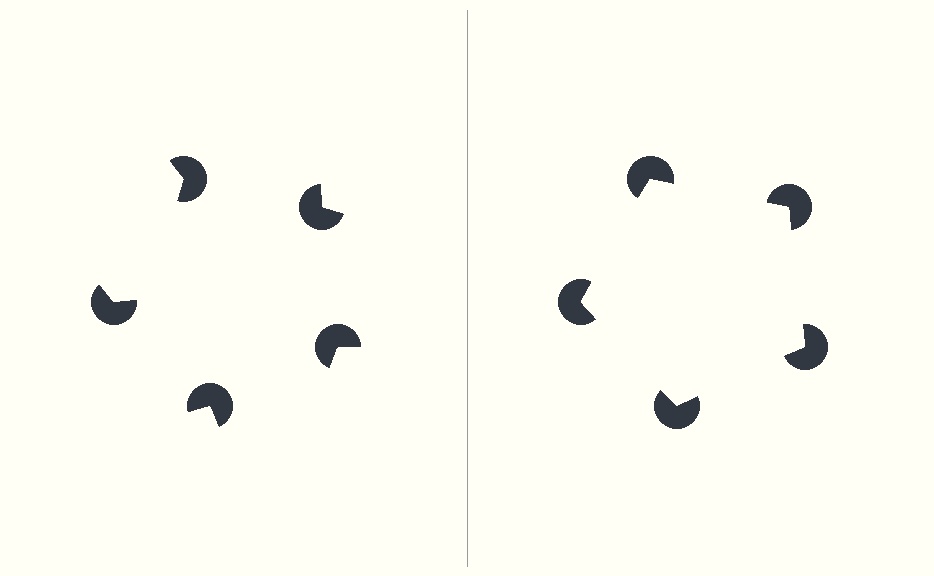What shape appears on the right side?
An illusory pentagon.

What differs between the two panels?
The pac-man discs are positioned identically on both sides; only the wedge orientations differ. On the right they align to a pentagon; on the left they are misaligned.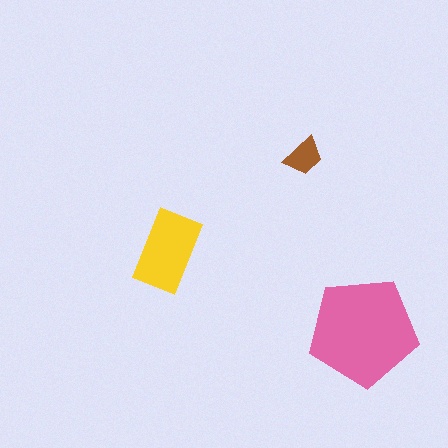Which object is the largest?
The pink pentagon.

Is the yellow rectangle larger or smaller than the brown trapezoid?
Larger.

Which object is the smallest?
The brown trapezoid.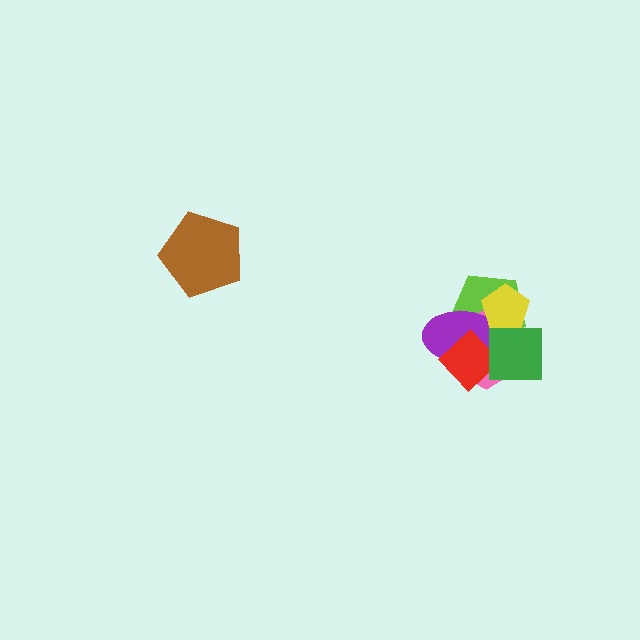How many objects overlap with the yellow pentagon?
3 objects overlap with the yellow pentagon.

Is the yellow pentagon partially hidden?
No, no other shape covers it.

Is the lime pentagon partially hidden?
Yes, it is partially covered by another shape.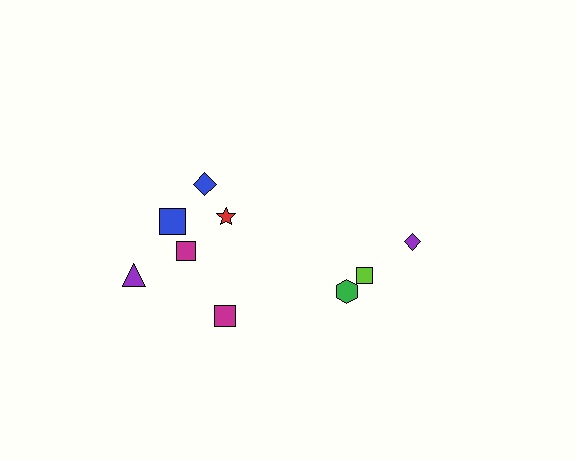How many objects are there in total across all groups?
There are 9 objects.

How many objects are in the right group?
There are 3 objects.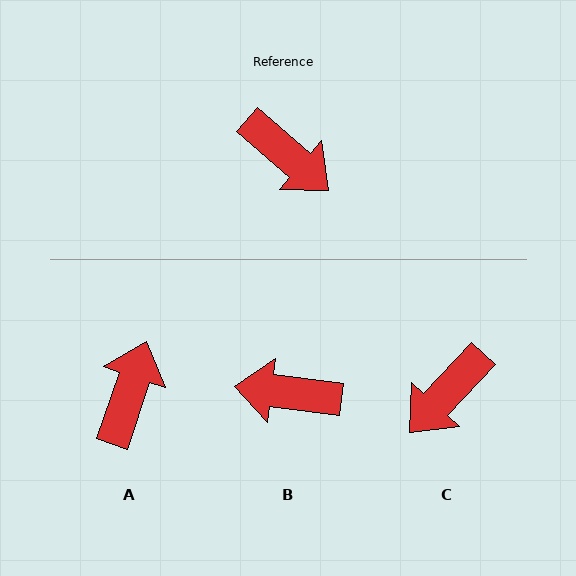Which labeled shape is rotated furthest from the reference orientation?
B, about 146 degrees away.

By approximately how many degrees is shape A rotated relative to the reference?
Approximately 112 degrees counter-clockwise.